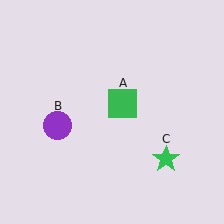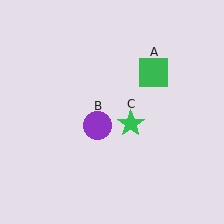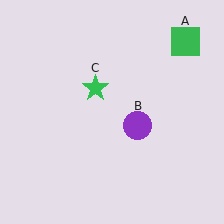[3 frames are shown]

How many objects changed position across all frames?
3 objects changed position: green square (object A), purple circle (object B), green star (object C).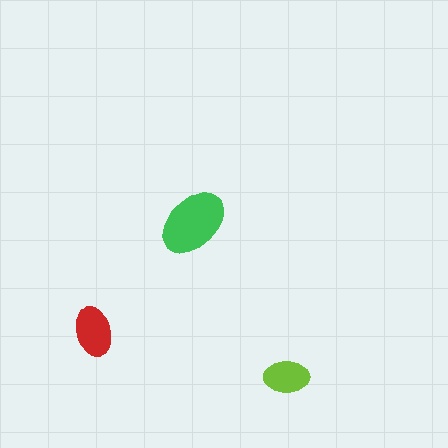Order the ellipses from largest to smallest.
the green one, the red one, the lime one.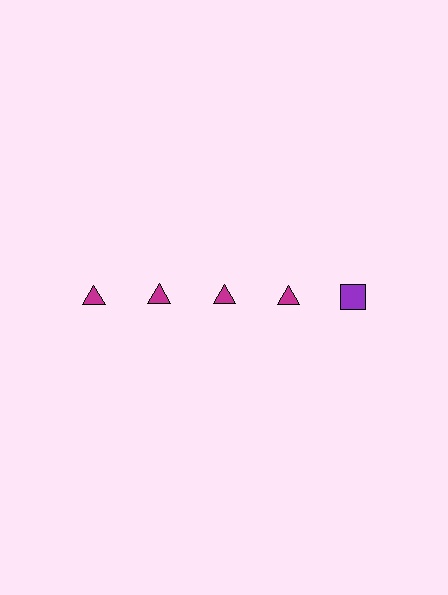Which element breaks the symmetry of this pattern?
The purple square in the top row, rightmost column breaks the symmetry. All other shapes are magenta triangles.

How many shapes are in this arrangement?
There are 5 shapes arranged in a grid pattern.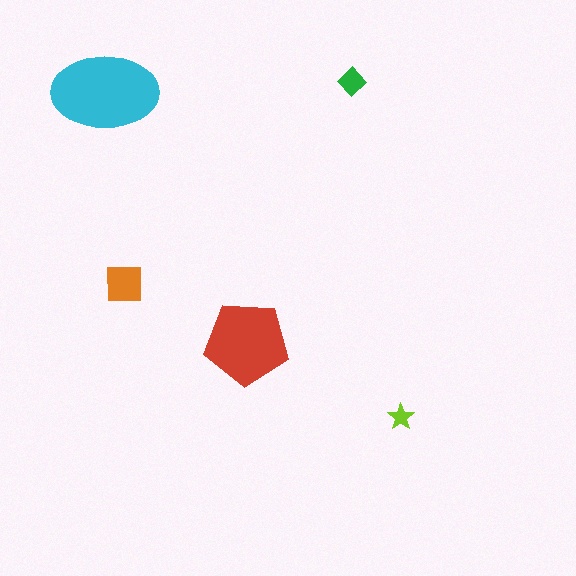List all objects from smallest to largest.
The lime star, the green diamond, the orange square, the red pentagon, the cyan ellipse.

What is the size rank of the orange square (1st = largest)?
3rd.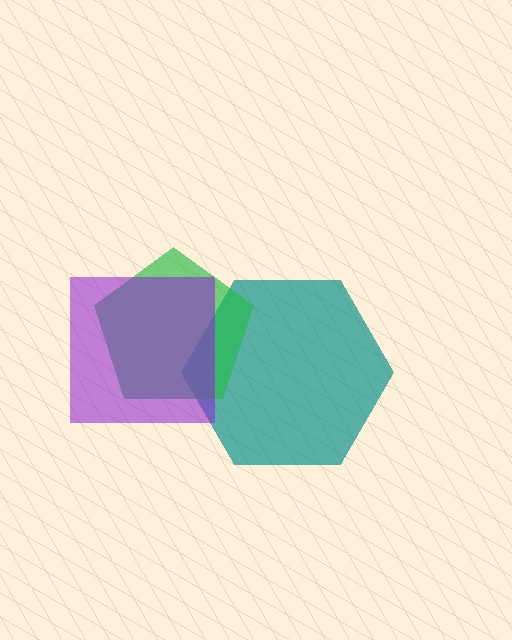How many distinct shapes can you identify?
There are 3 distinct shapes: a teal hexagon, a green pentagon, a purple square.